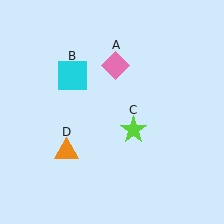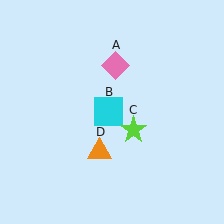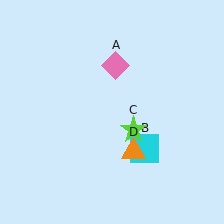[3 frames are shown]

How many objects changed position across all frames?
2 objects changed position: cyan square (object B), orange triangle (object D).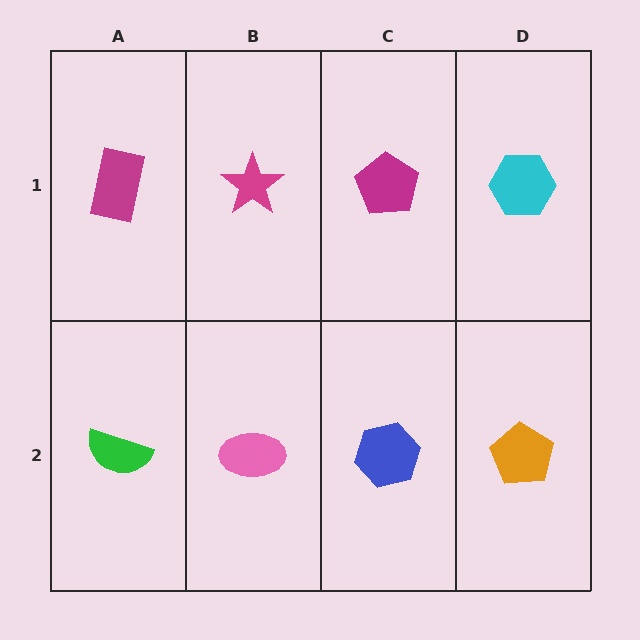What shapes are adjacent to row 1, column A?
A green semicircle (row 2, column A), a magenta star (row 1, column B).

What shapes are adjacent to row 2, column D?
A cyan hexagon (row 1, column D), a blue hexagon (row 2, column C).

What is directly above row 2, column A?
A magenta rectangle.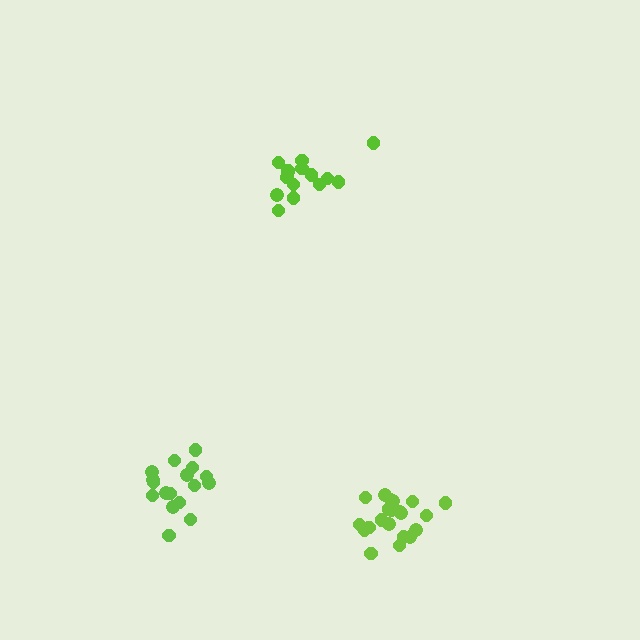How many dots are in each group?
Group 1: 21 dots, Group 2: 17 dots, Group 3: 15 dots (53 total).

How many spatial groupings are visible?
There are 3 spatial groupings.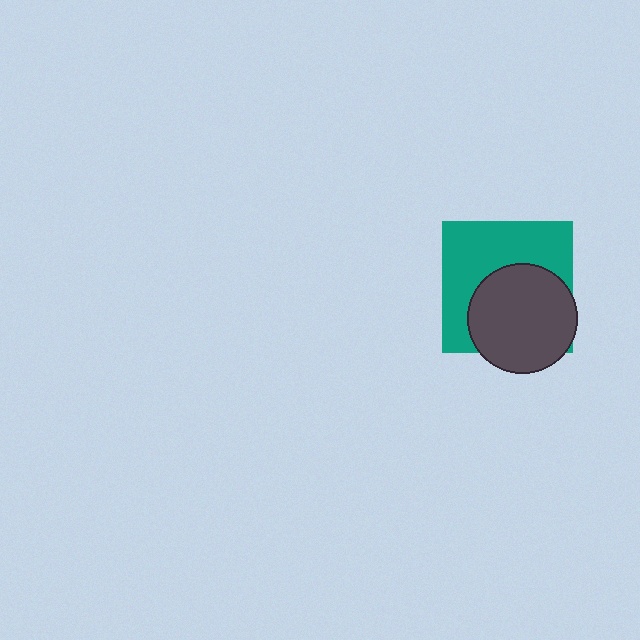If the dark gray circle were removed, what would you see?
You would see the complete teal square.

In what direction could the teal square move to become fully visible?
The teal square could move up. That would shift it out from behind the dark gray circle entirely.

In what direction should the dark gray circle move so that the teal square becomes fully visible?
The dark gray circle should move down. That is the shortest direction to clear the overlap and leave the teal square fully visible.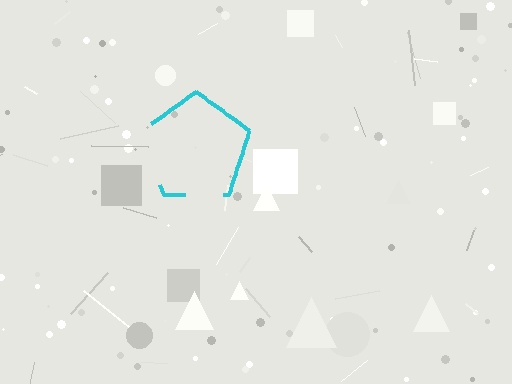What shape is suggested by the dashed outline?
The dashed outline suggests a pentagon.